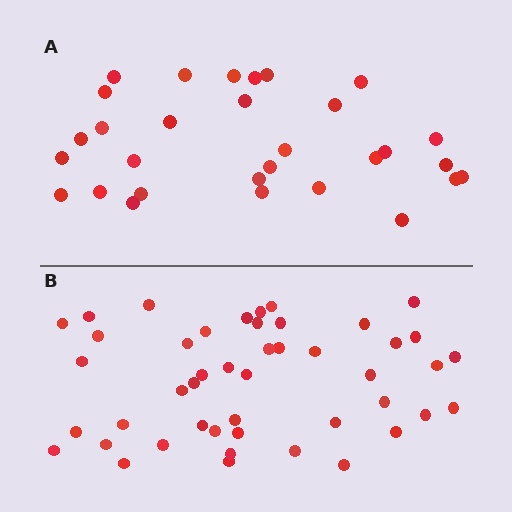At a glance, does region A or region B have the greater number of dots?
Region B (the bottom region) has more dots.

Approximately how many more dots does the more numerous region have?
Region B has approximately 15 more dots than region A.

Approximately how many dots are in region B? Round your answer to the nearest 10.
About 50 dots. (The exact count is 46, which rounds to 50.)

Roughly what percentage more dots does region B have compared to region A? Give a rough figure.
About 55% more.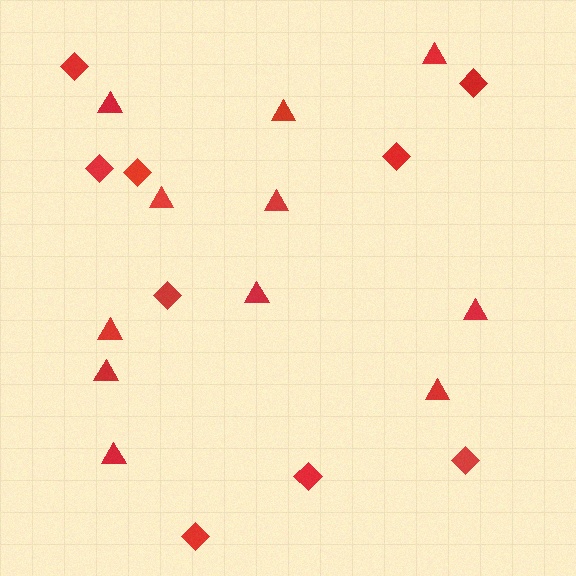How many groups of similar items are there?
There are 2 groups: one group of triangles (11) and one group of diamonds (9).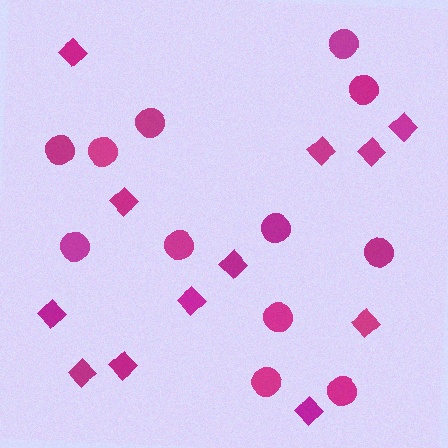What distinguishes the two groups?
There are 2 groups: one group of diamonds (12) and one group of circles (12).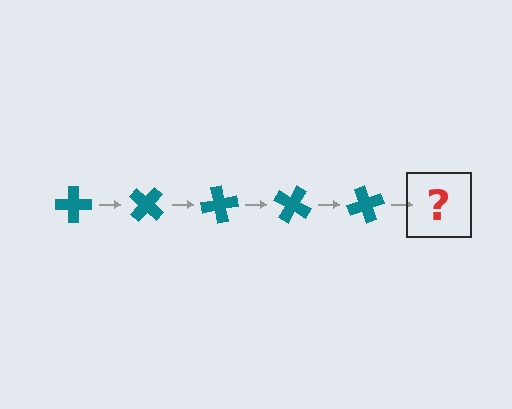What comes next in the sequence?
The next element should be a teal cross rotated 200 degrees.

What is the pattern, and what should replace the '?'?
The pattern is that the cross rotates 40 degrees each step. The '?' should be a teal cross rotated 200 degrees.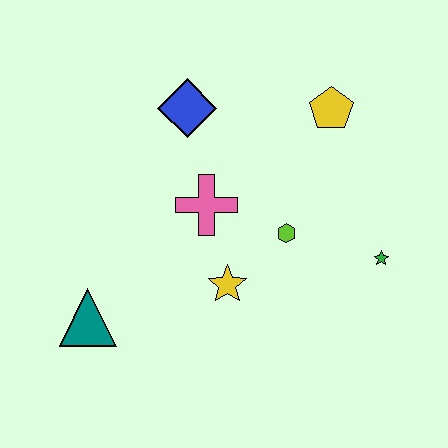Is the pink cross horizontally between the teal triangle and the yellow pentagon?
Yes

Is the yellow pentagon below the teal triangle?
No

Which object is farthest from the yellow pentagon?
The teal triangle is farthest from the yellow pentagon.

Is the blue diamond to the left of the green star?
Yes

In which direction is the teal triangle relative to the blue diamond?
The teal triangle is below the blue diamond.